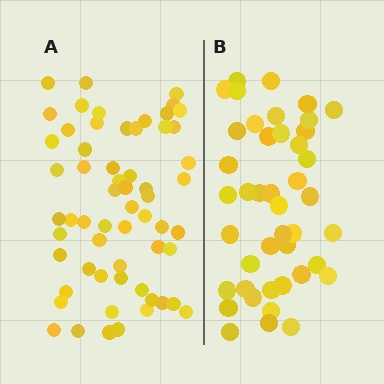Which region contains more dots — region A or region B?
Region A (the left region) has more dots.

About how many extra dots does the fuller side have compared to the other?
Region A has approximately 15 more dots than region B.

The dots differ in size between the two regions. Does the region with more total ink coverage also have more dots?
No. Region B has more total ink coverage because its dots are larger, but region A actually contains more individual dots. Total area can be misleading — the number of items is what matters here.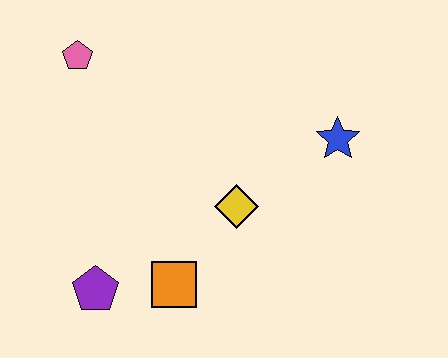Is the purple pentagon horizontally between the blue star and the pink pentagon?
Yes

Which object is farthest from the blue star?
The purple pentagon is farthest from the blue star.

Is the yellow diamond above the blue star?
No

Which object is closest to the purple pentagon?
The orange square is closest to the purple pentagon.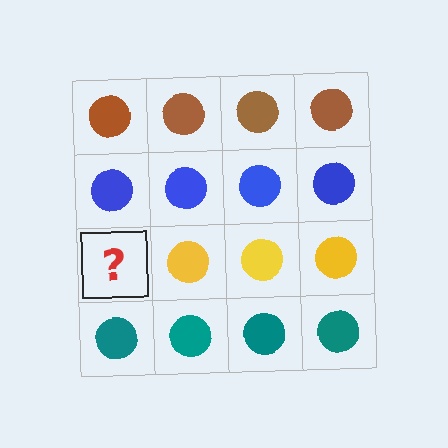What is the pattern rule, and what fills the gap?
The rule is that each row has a consistent color. The gap should be filled with a yellow circle.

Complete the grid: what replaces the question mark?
The question mark should be replaced with a yellow circle.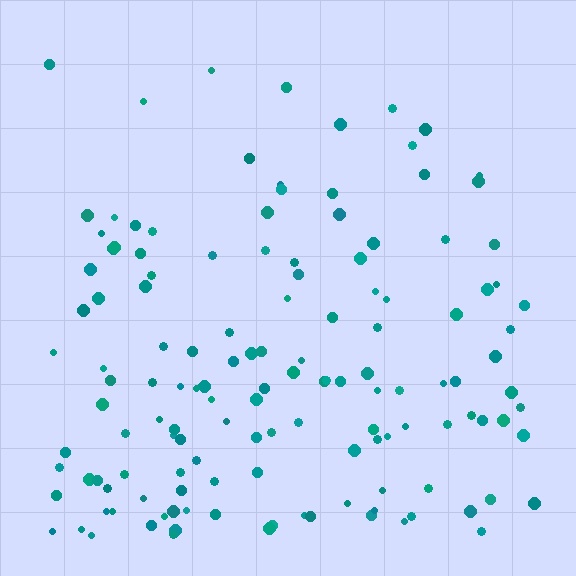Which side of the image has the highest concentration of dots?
The bottom.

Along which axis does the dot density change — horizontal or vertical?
Vertical.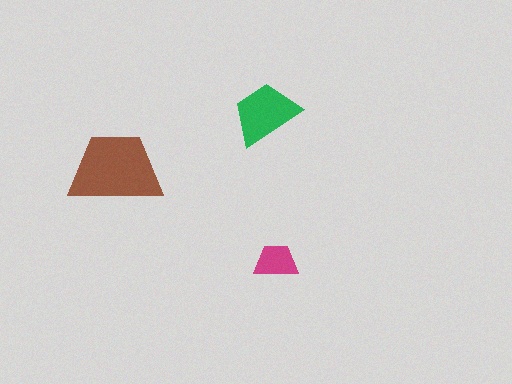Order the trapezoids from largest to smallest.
the brown one, the green one, the magenta one.